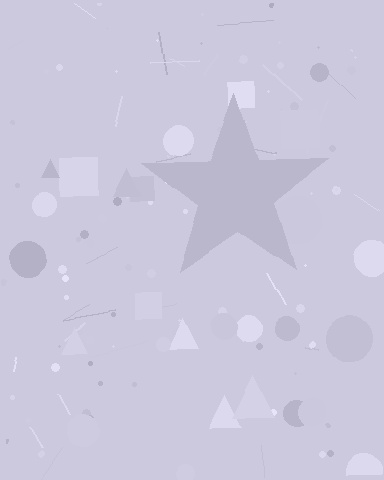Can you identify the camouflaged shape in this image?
The camouflaged shape is a star.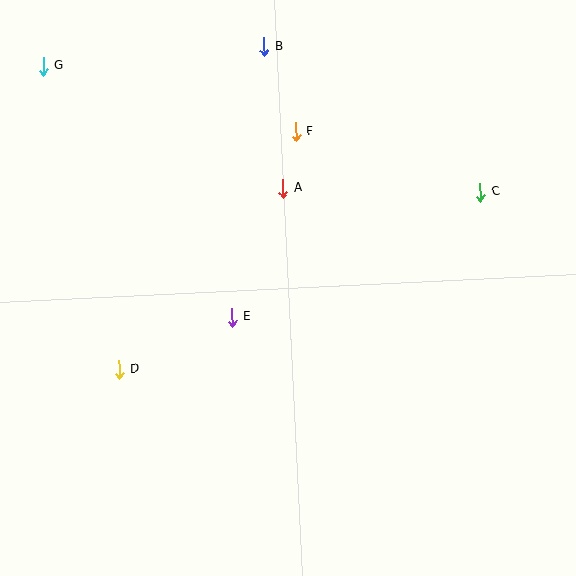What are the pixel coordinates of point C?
Point C is at (480, 192).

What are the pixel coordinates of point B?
Point B is at (264, 46).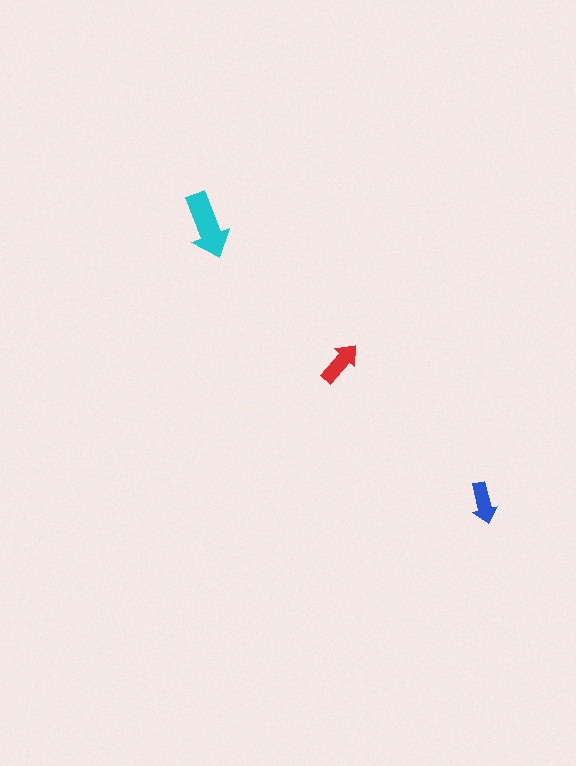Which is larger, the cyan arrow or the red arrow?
The cyan one.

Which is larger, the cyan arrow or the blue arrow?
The cyan one.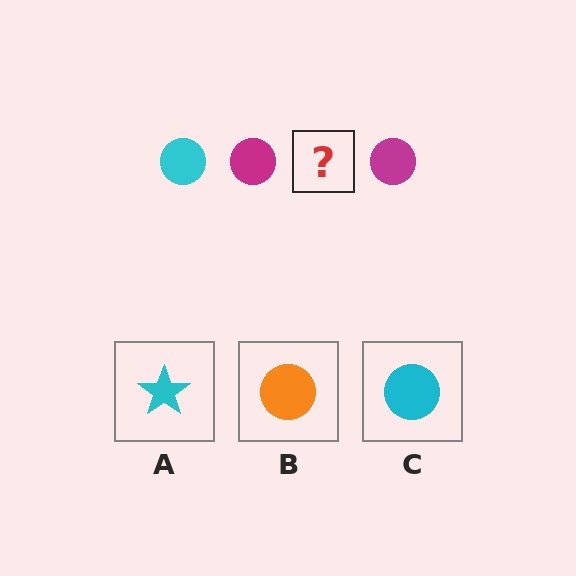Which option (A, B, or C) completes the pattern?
C.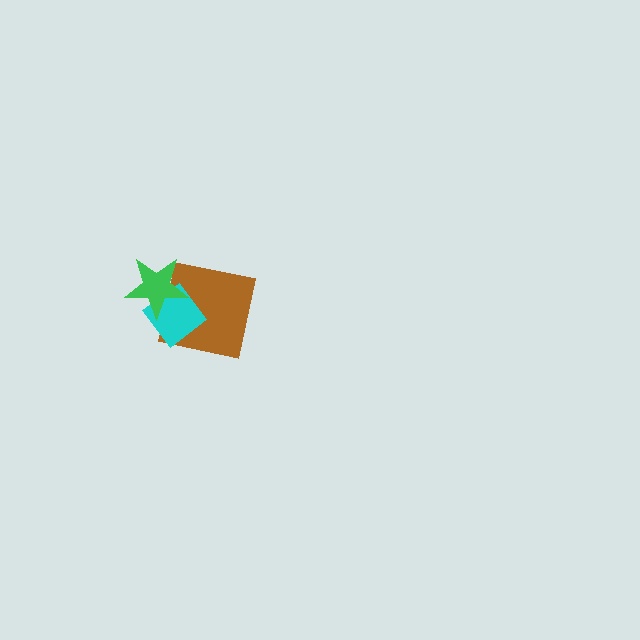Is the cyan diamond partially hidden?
Yes, it is partially covered by another shape.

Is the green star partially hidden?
No, no other shape covers it.